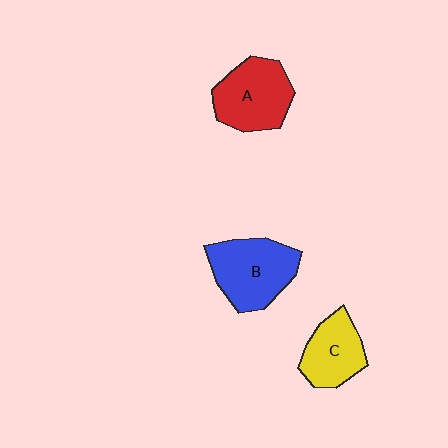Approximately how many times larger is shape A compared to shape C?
Approximately 1.3 times.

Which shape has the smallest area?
Shape C (yellow).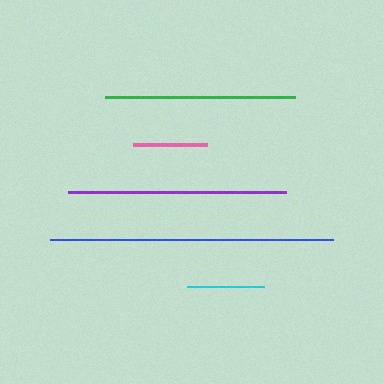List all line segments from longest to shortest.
From longest to shortest: blue, purple, green, cyan, pink.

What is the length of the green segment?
The green segment is approximately 190 pixels long.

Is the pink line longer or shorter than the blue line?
The blue line is longer than the pink line.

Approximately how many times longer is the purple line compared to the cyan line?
The purple line is approximately 2.8 times the length of the cyan line.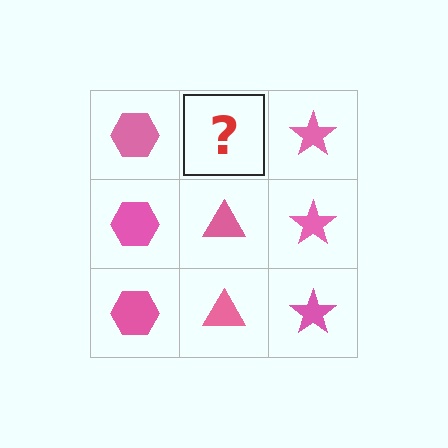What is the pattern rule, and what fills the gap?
The rule is that each column has a consistent shape. The gap should be filled with a pink triangle.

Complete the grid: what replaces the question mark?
The question mark should be replaced with a pink triangle.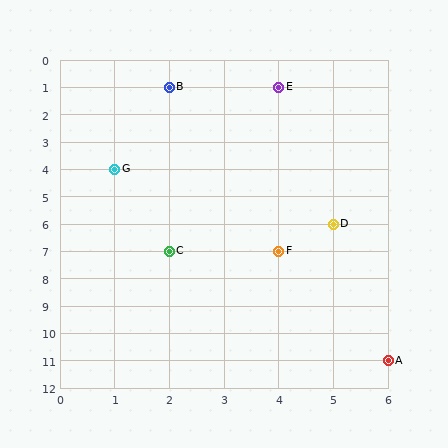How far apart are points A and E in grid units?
Points A and E are 2 columns and 10 rows apart (about 10.2 grid units diagonally).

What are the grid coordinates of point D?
Point D is at grid coordinates (5, 6).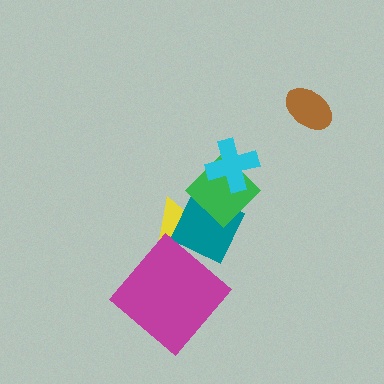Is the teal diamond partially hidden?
Yes, it is partially covered by another shape.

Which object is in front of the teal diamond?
The green diamond is in front of the teal diamond.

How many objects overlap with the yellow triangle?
2 objects overlap with the yellow triangle.